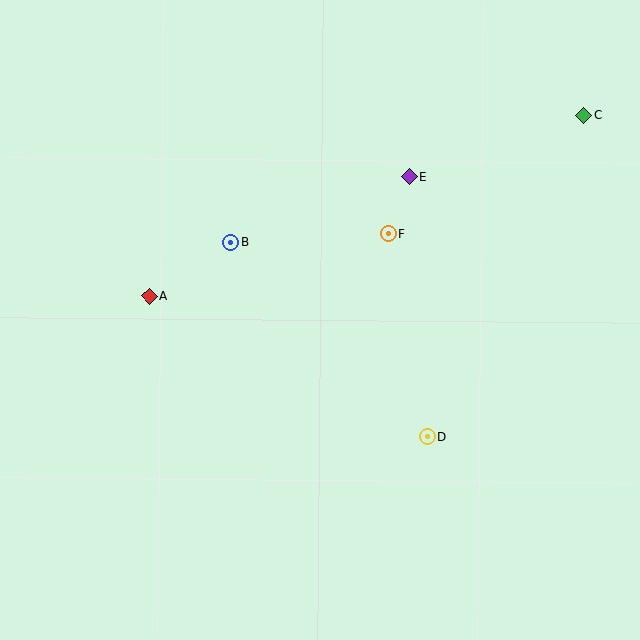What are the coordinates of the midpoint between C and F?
The midpoint between C and F is at (486, 175).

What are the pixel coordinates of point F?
Point F is at (388, 233).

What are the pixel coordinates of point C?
Point C is at (583, 116).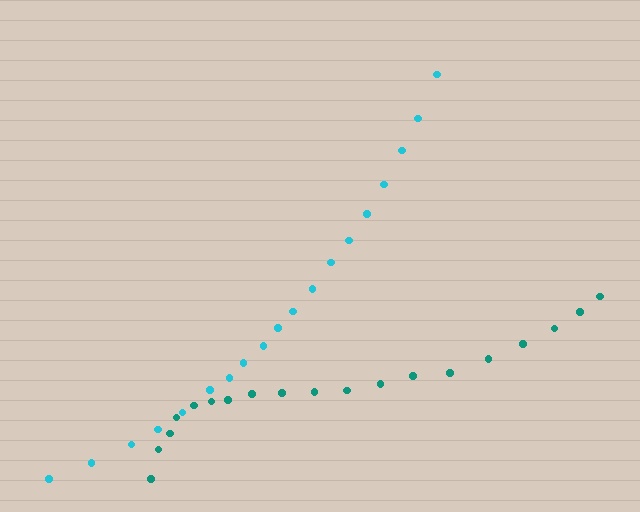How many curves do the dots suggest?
There are 2 distinct paths.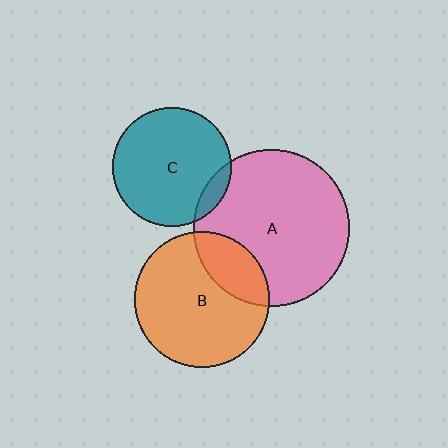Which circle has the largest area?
Circle A (pink).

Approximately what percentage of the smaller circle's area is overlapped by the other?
Approximately 25%.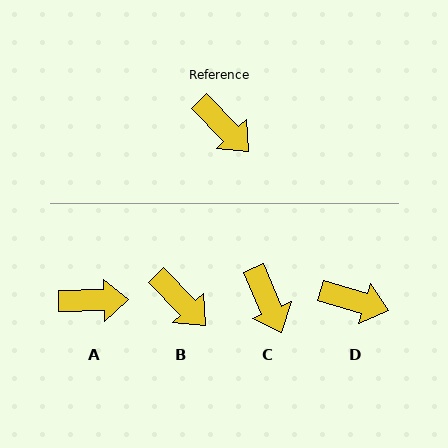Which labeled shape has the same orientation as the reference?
B.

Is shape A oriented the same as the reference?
No, it is off by about 47 degrees.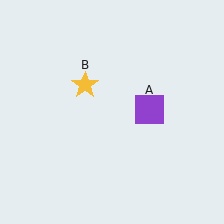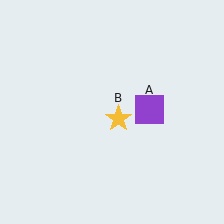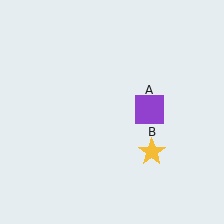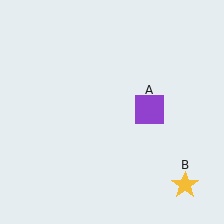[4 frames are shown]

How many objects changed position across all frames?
1 object changed position: yellow star (object B).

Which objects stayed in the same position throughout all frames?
Purple square (object A) remained stationary.